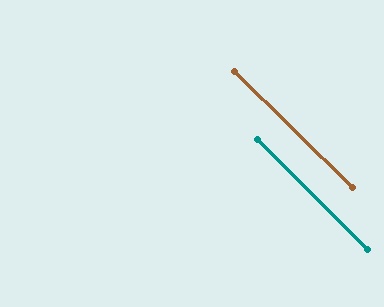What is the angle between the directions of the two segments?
Approximately 1 degree.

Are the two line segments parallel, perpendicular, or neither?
Parallel — their directions differ by only 0.5°.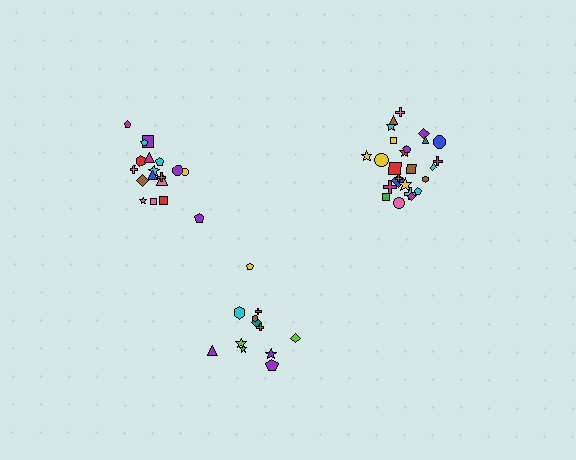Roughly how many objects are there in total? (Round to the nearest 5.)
Roughly 55 objects in total.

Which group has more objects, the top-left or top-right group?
The top-right group.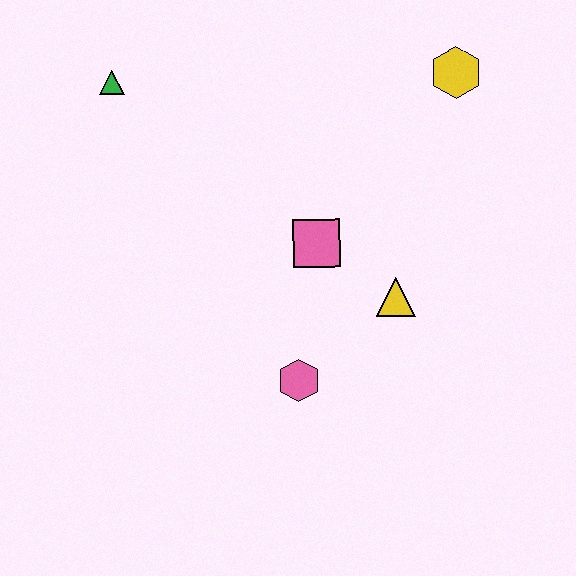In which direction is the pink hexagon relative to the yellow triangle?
The pink hexagon is to the left of the yellow triangle.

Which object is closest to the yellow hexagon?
The pink square is closest to the yellow hexagon.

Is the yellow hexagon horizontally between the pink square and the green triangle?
No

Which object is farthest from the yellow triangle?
The green triangle is farthest from the yellow triangle.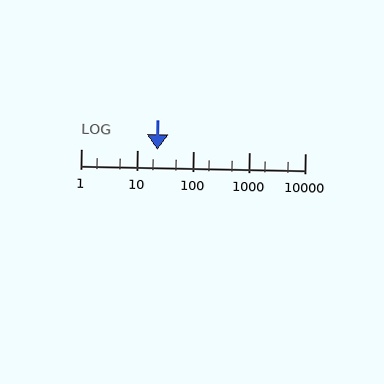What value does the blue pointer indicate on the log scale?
The pointer indicates approximately 23.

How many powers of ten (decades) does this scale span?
The scale spans 4 decades, from 1 to 10000.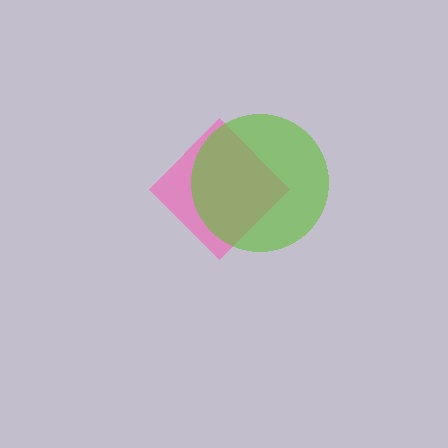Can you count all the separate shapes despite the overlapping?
Yes, there are 2 separate shapes.